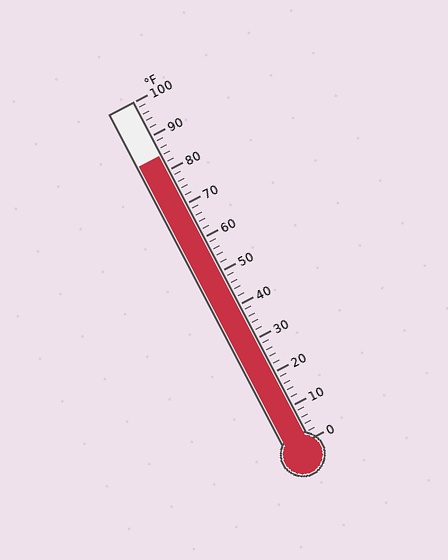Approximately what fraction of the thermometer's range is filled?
The thermometer is filled to approximately 85% of its range.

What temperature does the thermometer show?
The thermometer shows approximately 84°F.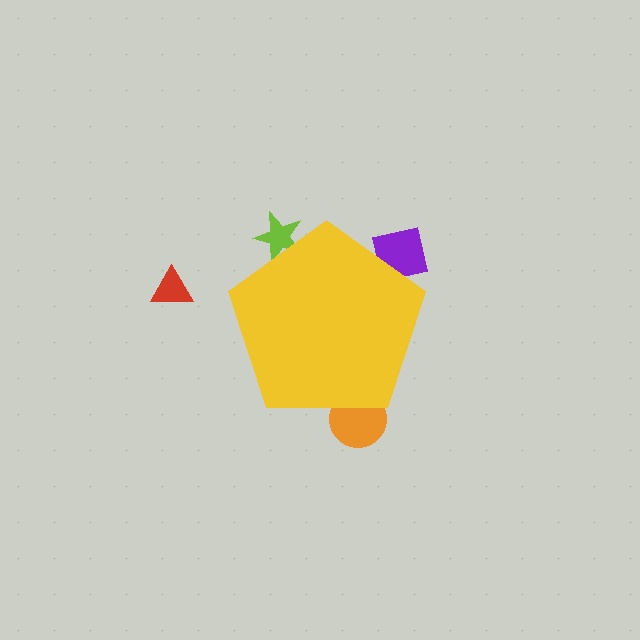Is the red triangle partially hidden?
No, the red triangle is fully visible.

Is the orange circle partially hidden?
Yes, the orange circle is partially hidden behind the yellow pentagon.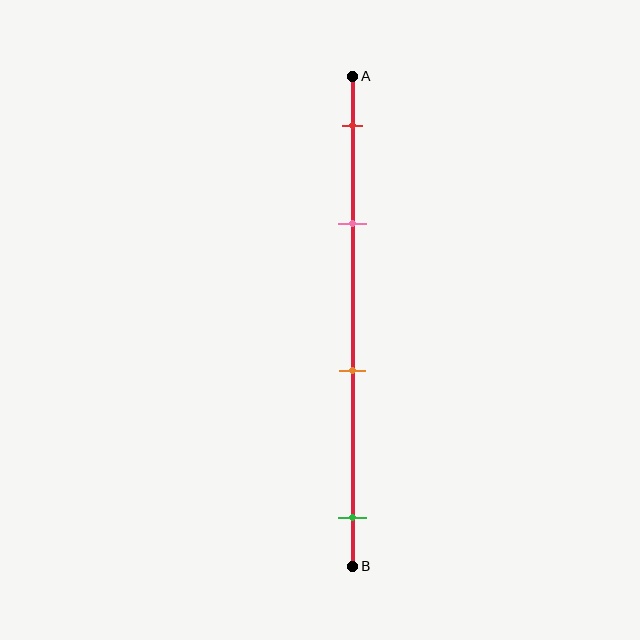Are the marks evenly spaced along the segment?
No, the marks are not evenly spaced.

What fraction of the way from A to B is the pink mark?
The pink mark is approximately 30% (0.3) of the way from A to B.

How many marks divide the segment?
There are 4 marks dividing the segment.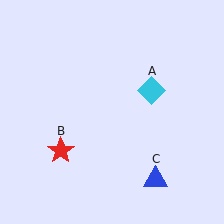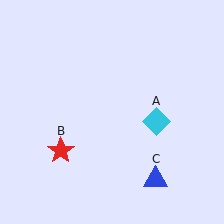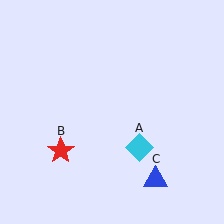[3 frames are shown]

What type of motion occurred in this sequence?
The cyan diamond (object A) rotated clockwise around the center of the scene.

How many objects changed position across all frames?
1 object changed position: cyan diamond (object A).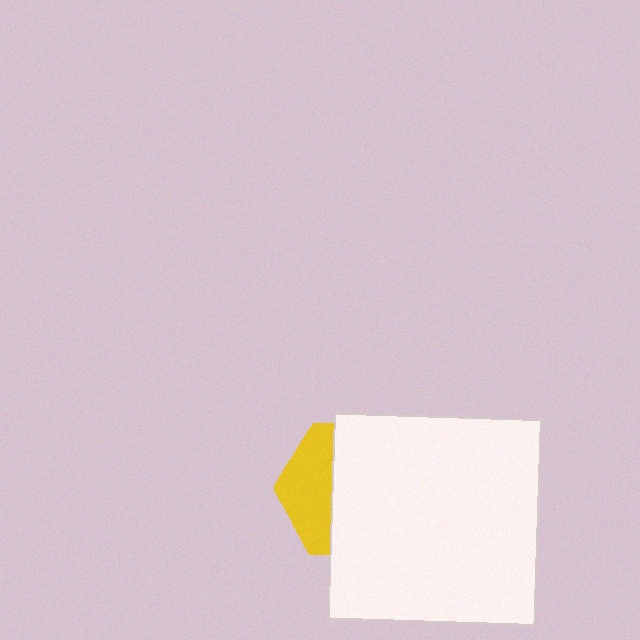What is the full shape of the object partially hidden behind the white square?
The partially hidden object is a yellow hexagon.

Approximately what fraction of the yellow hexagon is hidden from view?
Roughly 65% of the yellow hexagon is hidden behind the white square.